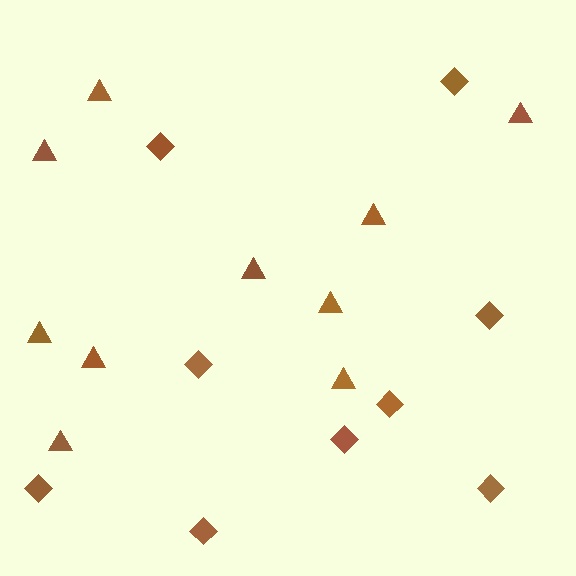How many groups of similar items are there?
There are 2 groups: one group of triangles (10) and one group of diamonds (9).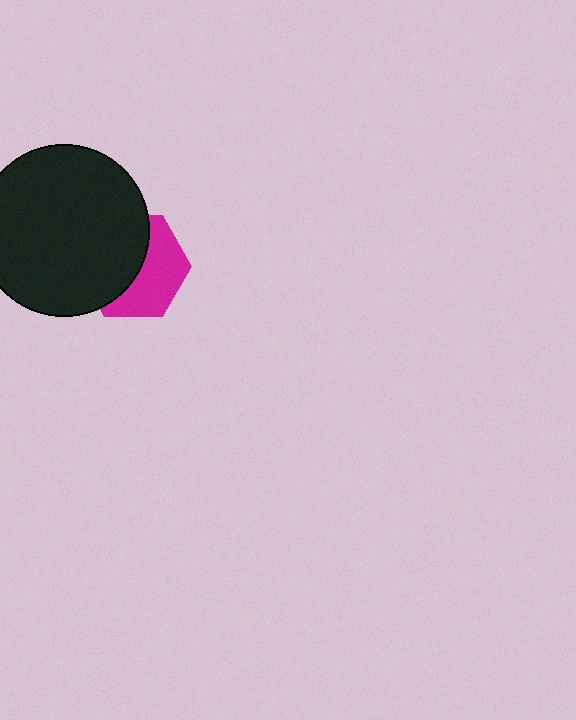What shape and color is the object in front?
The object in front is a black circle.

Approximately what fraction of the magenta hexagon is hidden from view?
Roughly 52% of the magenta hexagon is hidden behind the black circle.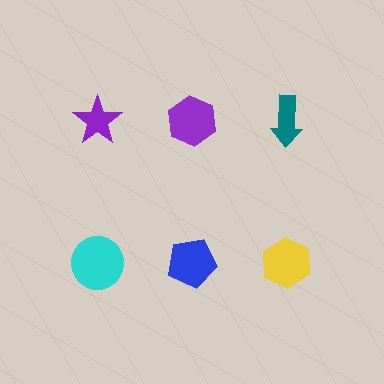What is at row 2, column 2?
A blue pentagon.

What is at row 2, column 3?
A yellow hexagon.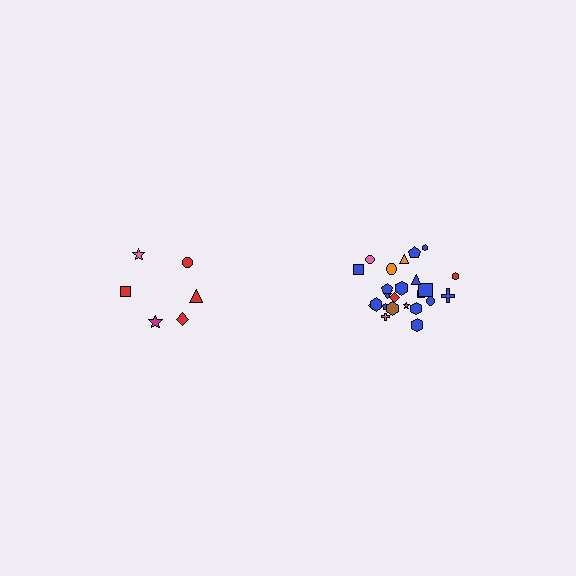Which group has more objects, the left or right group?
The right group.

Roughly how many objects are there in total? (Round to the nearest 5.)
Roughly 30 objects in total.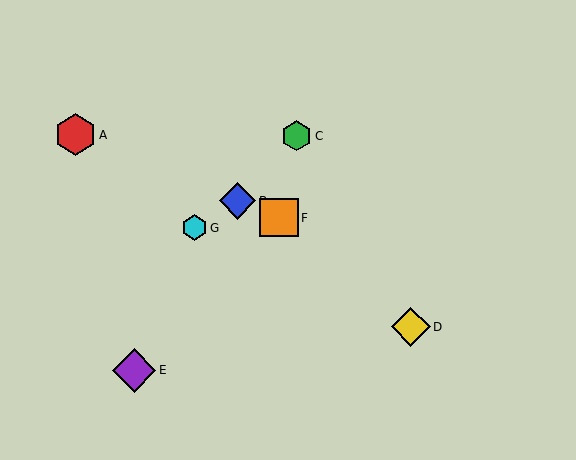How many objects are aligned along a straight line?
3 objects (A, B, F) are aligned along a straight line.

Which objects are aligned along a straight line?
Objects A, B, F are aligned along a straight line.